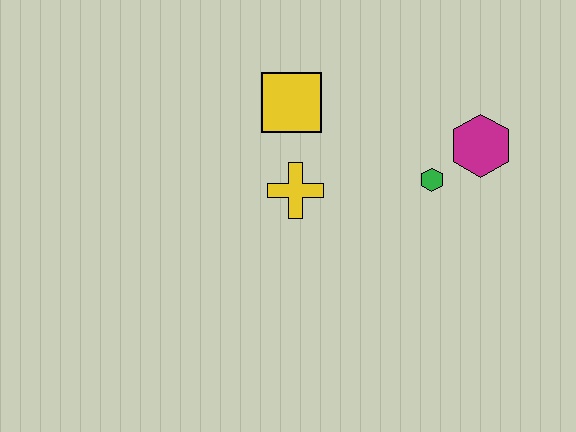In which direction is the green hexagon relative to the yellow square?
The green hexagon is to the right of the yellow square.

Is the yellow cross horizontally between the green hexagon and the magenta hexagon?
No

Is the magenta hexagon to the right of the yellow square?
Yes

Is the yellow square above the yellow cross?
Yes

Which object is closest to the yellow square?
The yellow cross is closest to the yellow square.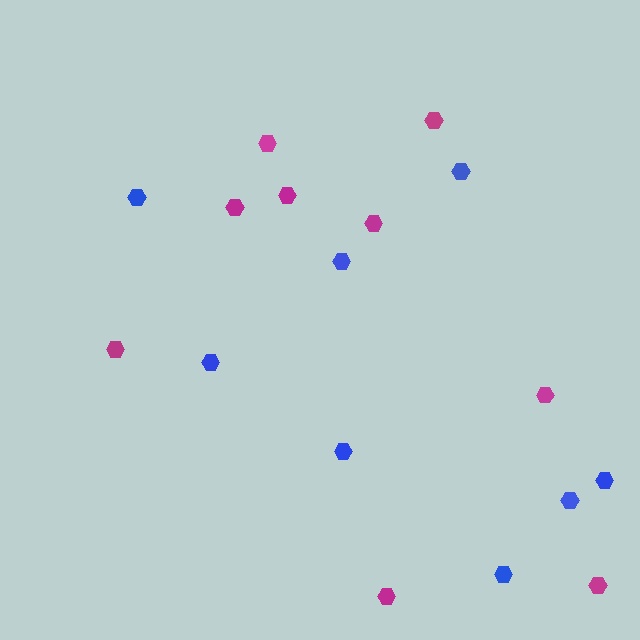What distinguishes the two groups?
There are 2 groups: one group of blue hexagons (8) and one group of magenta hexagons (9).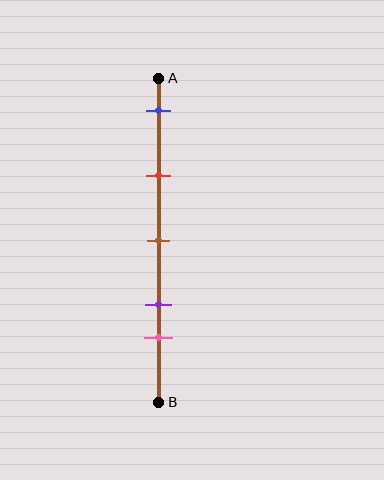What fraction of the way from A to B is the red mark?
The red mark is approximately 30% (0.3) of the way from A to B.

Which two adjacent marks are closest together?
The purple and pink marks are the closest adjacent pair.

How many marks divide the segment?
There are 5 marks dividing the segment.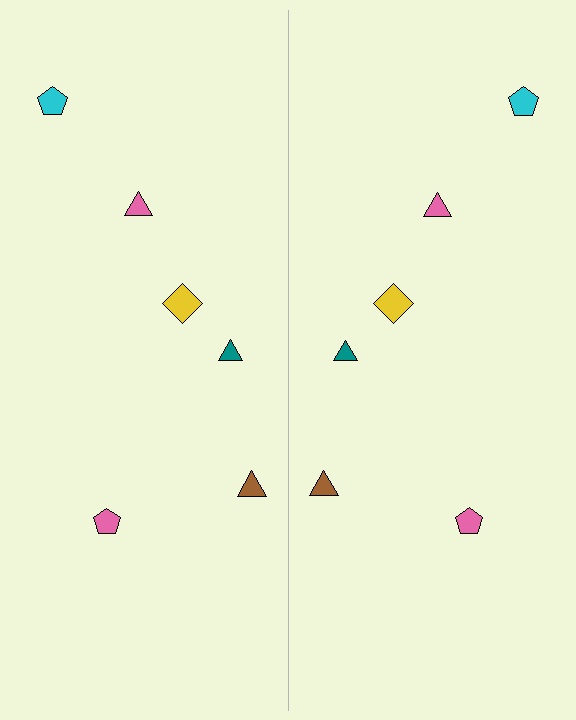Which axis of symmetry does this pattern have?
The pattern has a vertical axis of symmetry running through the center of the image.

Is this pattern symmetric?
Yes, this pattern has bilateral (reflection) symmetry.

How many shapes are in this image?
There are 12 shapes in this image.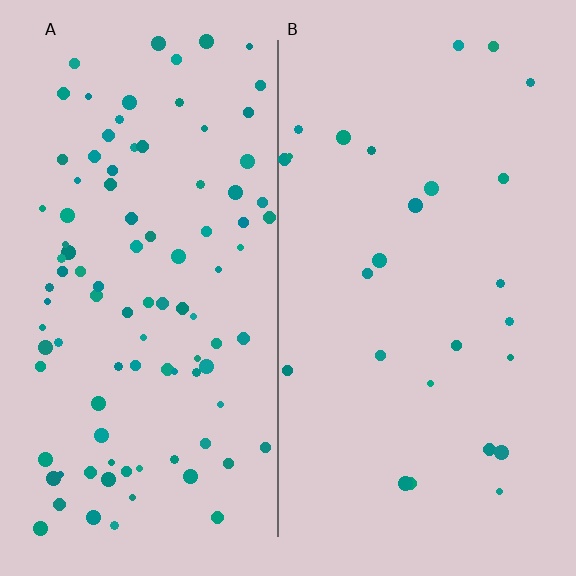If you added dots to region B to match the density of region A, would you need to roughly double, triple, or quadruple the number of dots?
Approximately quadruple.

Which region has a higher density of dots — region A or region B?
A (the left).